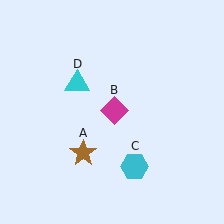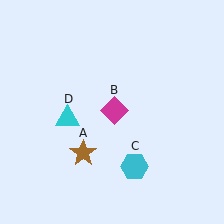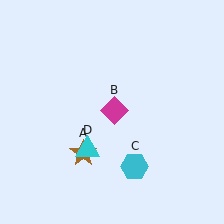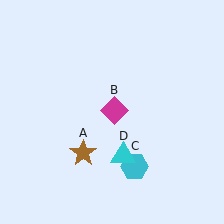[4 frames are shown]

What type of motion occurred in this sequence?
The cyan triangle (object D) rotated counterclockwise around the center of the scene.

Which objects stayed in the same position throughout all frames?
Brown star (object A) and magenta diamond (object B) and cyan hexagon (object C) remained stationary.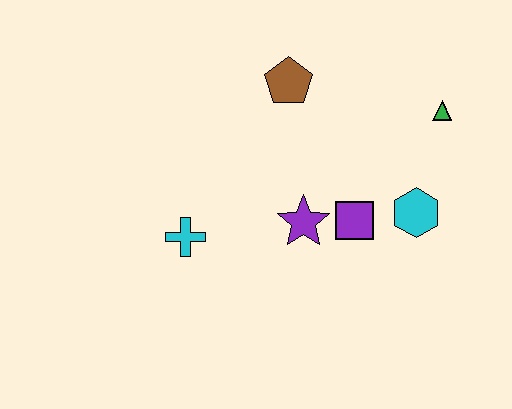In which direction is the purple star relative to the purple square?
The purple star is to the left of the purple square.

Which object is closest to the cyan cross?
The purple star is closest to the cyan cross.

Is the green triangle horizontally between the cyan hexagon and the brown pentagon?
No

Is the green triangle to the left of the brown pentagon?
No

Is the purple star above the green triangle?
No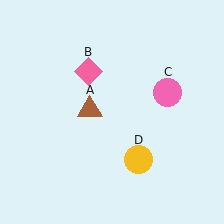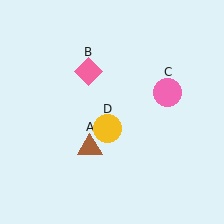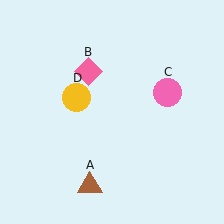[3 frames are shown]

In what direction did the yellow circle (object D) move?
The yellow circle (object D) moved up and to the left.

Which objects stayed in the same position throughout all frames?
Pink diamond (object B) and pink circle (object C) remained stationary.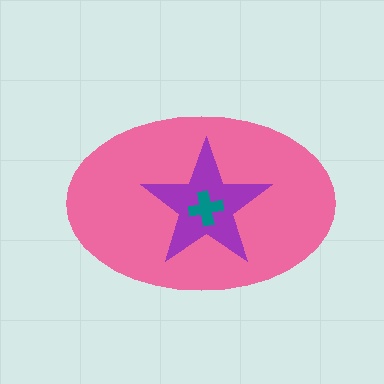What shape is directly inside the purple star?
The teal cross.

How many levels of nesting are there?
3.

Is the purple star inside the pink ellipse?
Yes.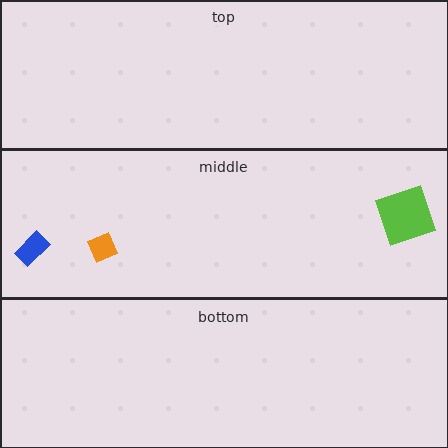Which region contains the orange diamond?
The middle region.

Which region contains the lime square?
The middle region.